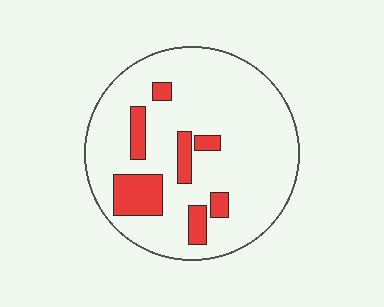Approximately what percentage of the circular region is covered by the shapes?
Approximately 15%.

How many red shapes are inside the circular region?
7.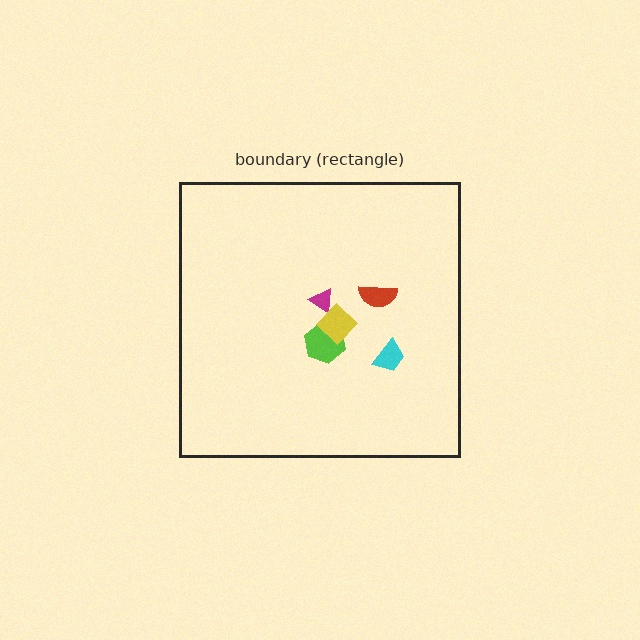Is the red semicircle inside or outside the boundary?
Inside.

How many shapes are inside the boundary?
5 inside, 0 outside.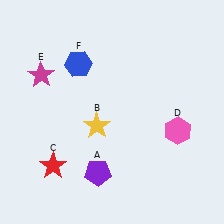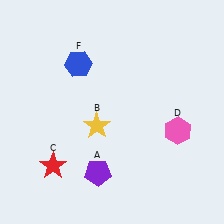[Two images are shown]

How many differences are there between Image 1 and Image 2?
There is 1 difference between the two images.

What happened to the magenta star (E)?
The magenta star (E) was removed in Image 2. It was in the top-left area of Image 1.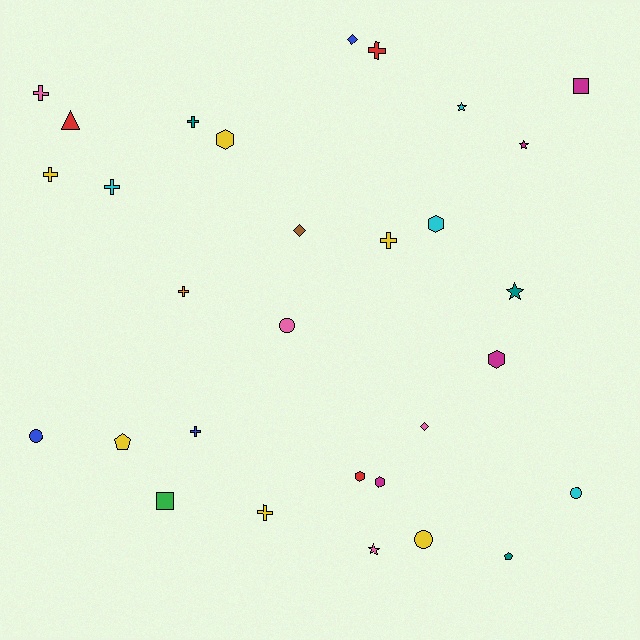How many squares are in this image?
There are 2 squares.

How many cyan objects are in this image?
There are 4 cyan objects.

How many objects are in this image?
There are 30 objects.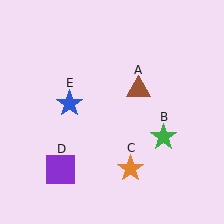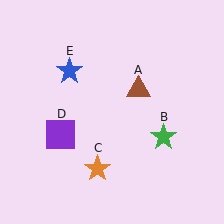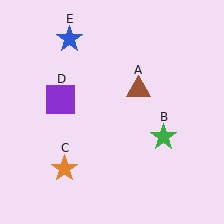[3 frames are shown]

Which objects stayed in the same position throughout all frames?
Brown triangle (object A) and green star (object B) remained stationary.